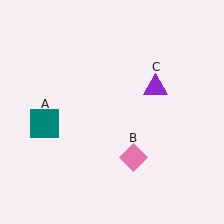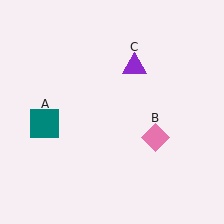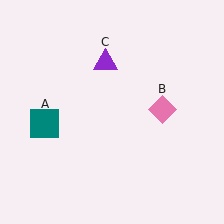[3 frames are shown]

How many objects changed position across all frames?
2 objects changed position: pink diamond (object B), purple triangle (object C).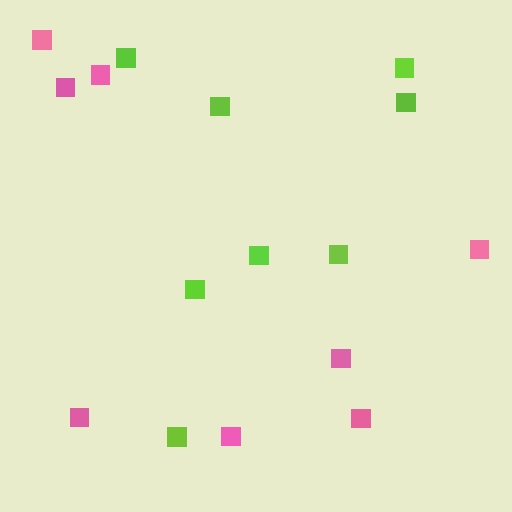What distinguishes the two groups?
There are 2 groups: one group of pink squares (8) and one group of lime squares (8).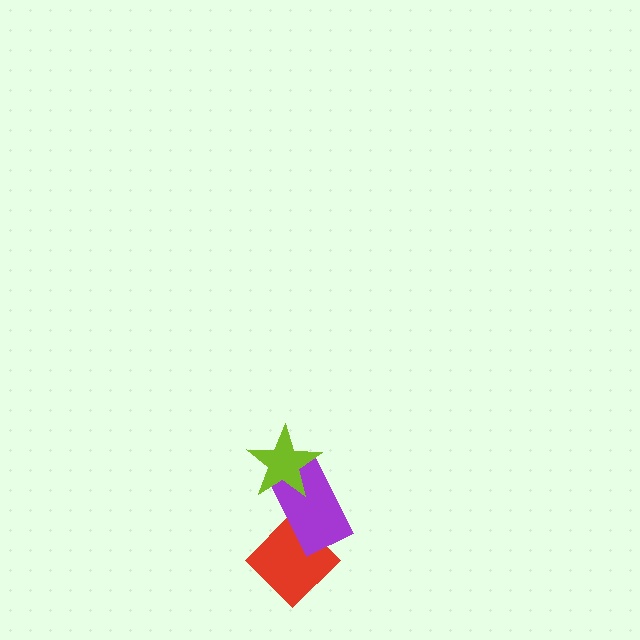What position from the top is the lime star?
The lime star is 1st from the top.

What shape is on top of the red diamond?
The purple rectangle is on top of the red diamond.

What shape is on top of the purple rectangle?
The lime star is on top of the purple rectangle.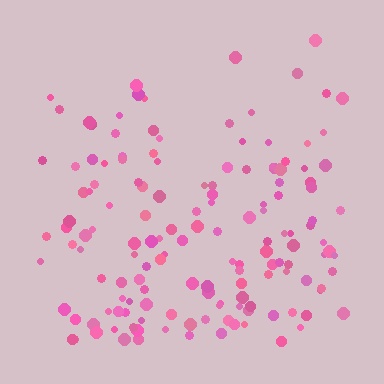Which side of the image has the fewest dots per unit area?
The top.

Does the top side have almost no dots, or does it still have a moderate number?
Still a moderate number, just noticeably fewer than the bottom.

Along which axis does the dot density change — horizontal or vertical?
Vertical.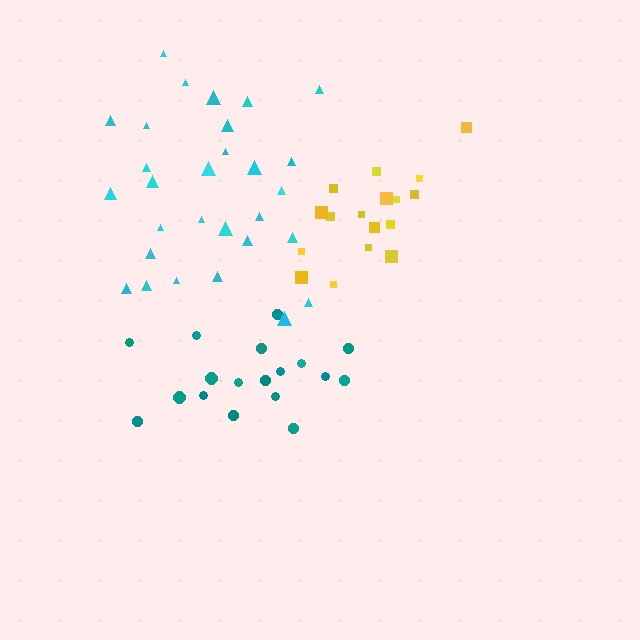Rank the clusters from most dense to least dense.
cyan, yellow, teal.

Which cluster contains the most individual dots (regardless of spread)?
Cyan (29).